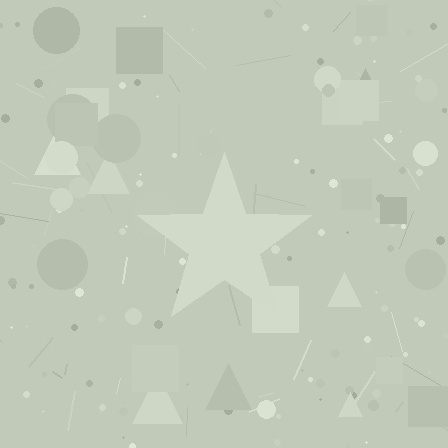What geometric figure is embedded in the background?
A star is embedded in the background.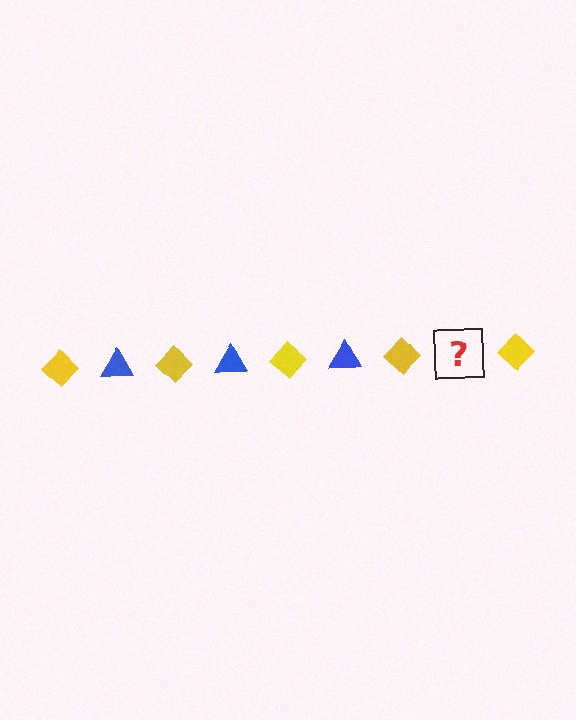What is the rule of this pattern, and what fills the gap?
The rule is that the pattern alternates between yellow diamond and blue triangle. The gap should be filled with a blue triangle.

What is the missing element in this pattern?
The missing element is a blue triangle.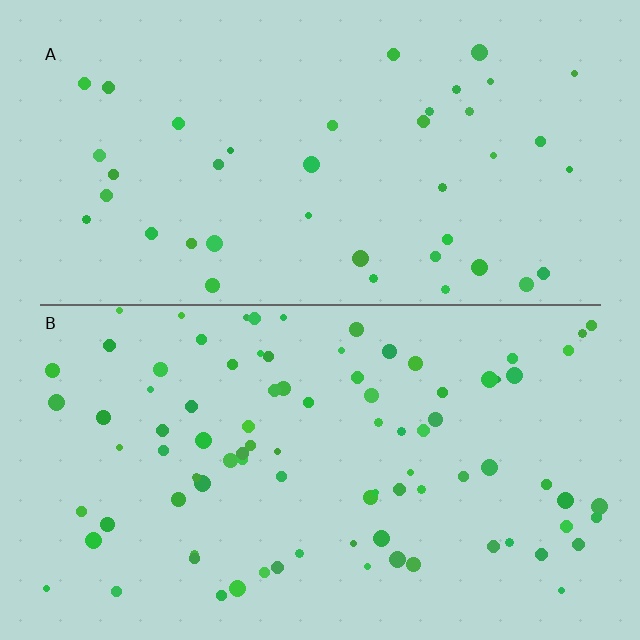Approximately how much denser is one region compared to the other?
Approximately 2.1× — region B over region A.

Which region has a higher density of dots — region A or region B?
B (the bottom).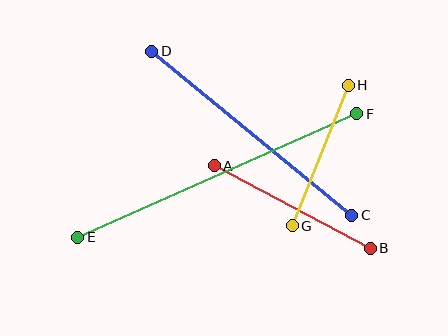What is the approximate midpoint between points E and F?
The midpoint is at approximately (217, 176) pixels.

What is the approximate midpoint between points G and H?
The midpoint is at approximately (320, 155) pixels.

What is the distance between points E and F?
The distance is approximately 305 pixels.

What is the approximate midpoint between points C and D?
The midpoint is at approximately (252, 133) pixels.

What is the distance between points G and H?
The distance is approximately 151 pixels.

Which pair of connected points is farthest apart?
Points E and F are farthest apart.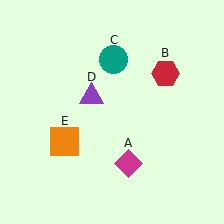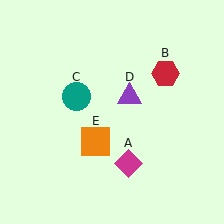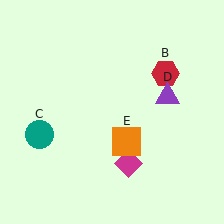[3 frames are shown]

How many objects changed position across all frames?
3 objects changed position: teal circle (object C), purple triangle (object D), orange square (object E).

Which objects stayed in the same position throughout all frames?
Magenta diamond (object A) and red hexagon (object B) remained stationary.